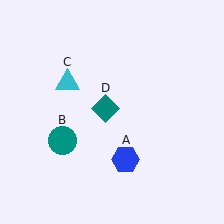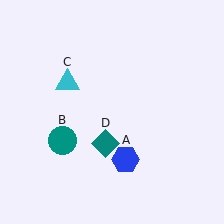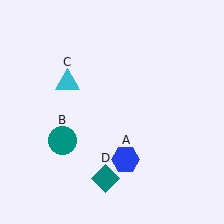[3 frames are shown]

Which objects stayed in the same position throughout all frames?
Blue hexagon (object A) and teal circle (object B) and cyan triangle (object C) remained stationary.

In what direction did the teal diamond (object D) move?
The teal diamond (object D) moved down.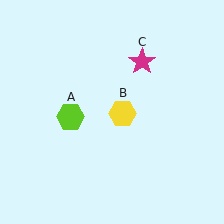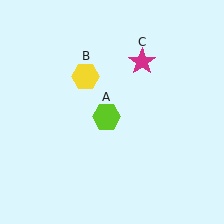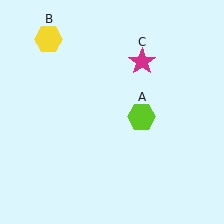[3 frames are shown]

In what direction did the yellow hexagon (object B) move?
The yellow hexagon (object B) moved up and to the left.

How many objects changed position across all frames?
2 objects changed position: lime hexagon (object A), yellow hexagon (object B).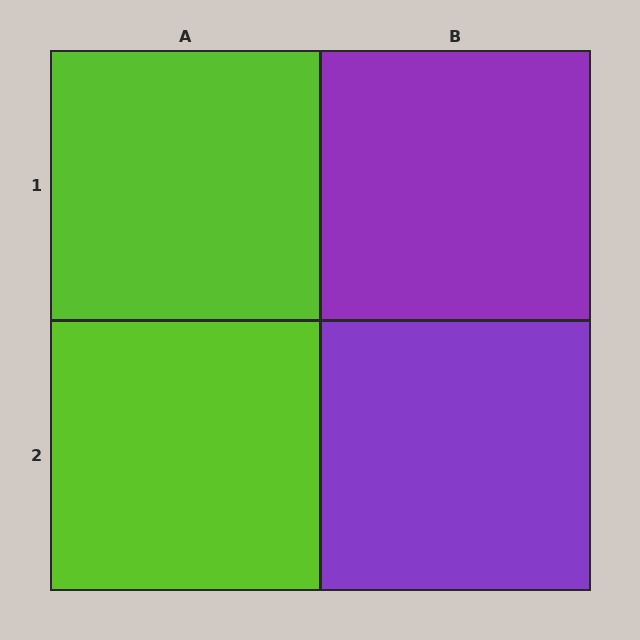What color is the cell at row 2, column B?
Purple.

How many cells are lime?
2 cells are lime.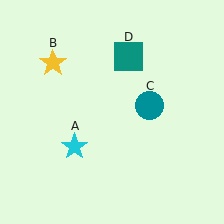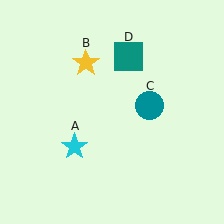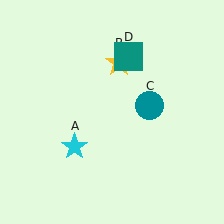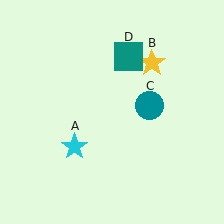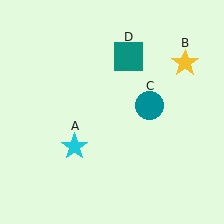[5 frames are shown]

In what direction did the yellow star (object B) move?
The yellow star (object B) moved right.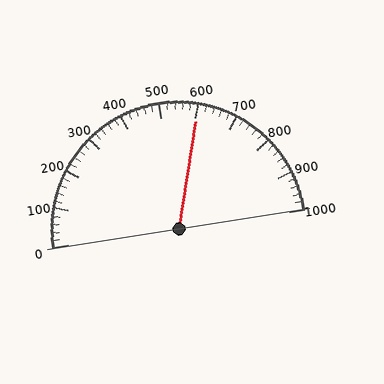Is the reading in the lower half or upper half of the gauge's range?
The reading is in the upper half of the range (0 to 1000).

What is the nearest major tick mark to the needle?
The nearest major tick mark is 600.